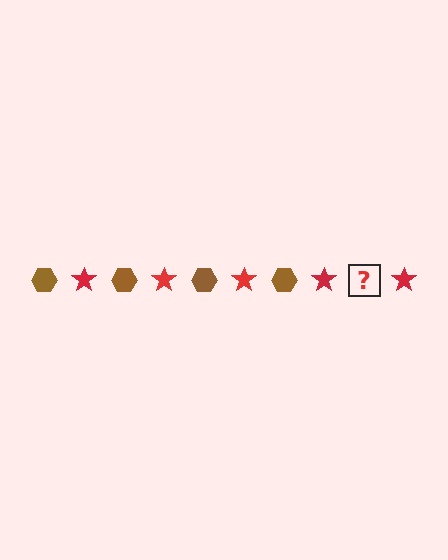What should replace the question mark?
The question mark should be replaced with a brown hexagon.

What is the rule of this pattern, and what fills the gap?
The rule is that the pattern alternates between brown hexagon and red star. The gap should be filled with a brown hexagon.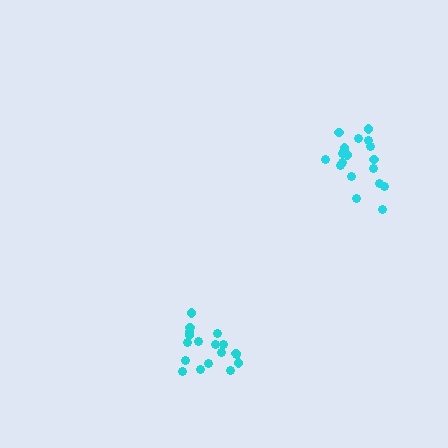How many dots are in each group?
Group 1: 19 dots, Group 2: 19 dots (38 total).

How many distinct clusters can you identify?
There are 2 distinct clusters.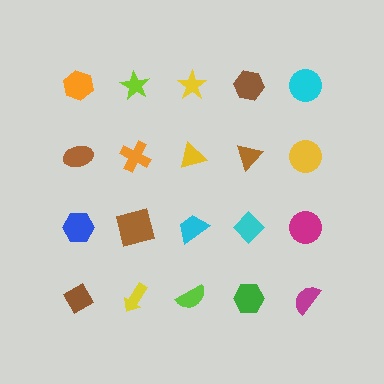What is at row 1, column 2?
A lime star.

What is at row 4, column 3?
A lime semicircle.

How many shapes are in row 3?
5 shapes.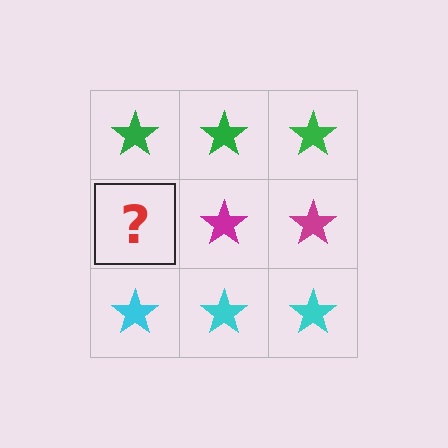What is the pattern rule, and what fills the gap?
The rule is that each row has a consistent color. The gap should be filled with a magenta star.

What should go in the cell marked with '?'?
The missing cell should contain a magenta star.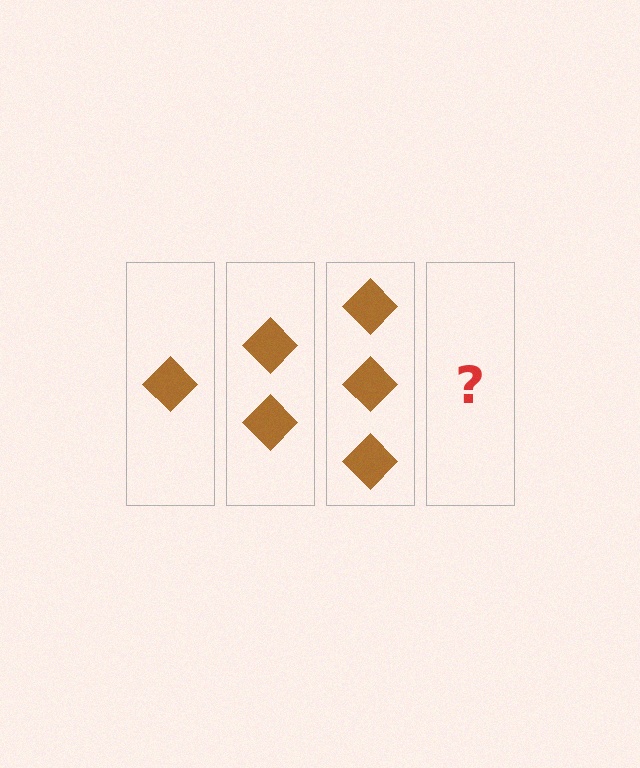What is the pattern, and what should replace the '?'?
The pattern is that each step adds one more diamond. The '?' should be 4 diamonds.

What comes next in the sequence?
The next element should be 4 diamonds.